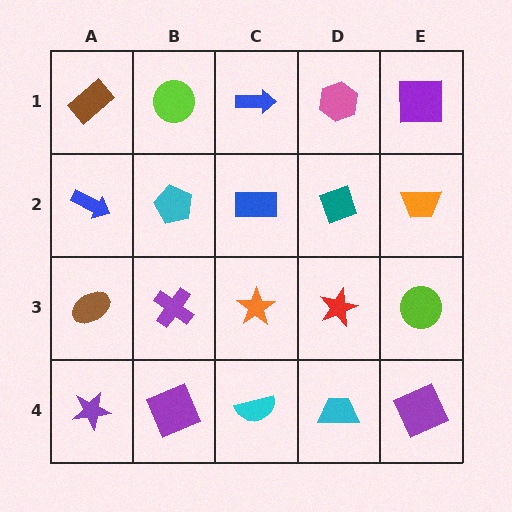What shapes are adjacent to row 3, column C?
A blue rectangle (row 2, column C), a cyan semicircle (row 4, column C), a purple cross (row 3, column B), a red star (row 3, column D).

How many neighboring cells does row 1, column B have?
3.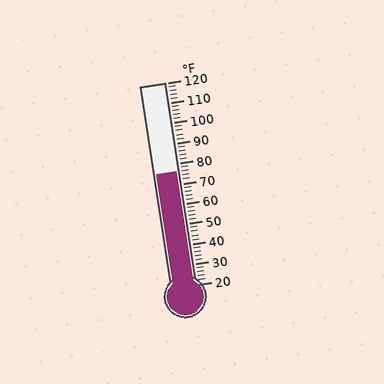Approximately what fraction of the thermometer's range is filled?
The thermometer is filled to approximately 55% of its range.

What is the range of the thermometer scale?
The thermometer scale ranges from 20°F to 120°F.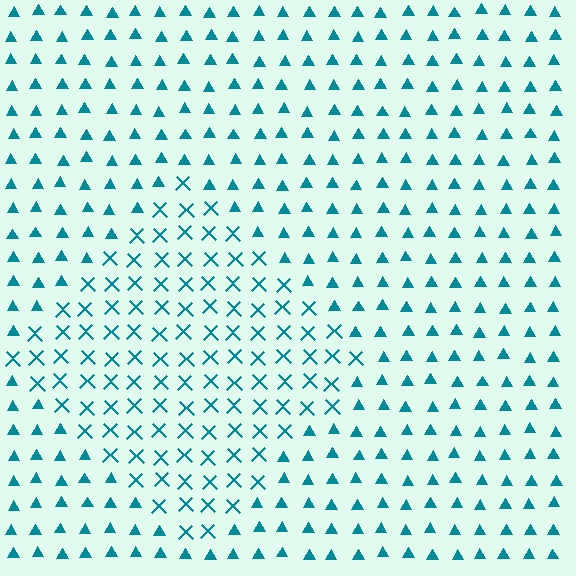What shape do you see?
I see a diamond.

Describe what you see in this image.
The image is filled with small teal elements arranged in a uniform grid. A diamond-shaped region contains X marks, while the surrounding area contains triangles. The boundary is defined purely by the change in element shape.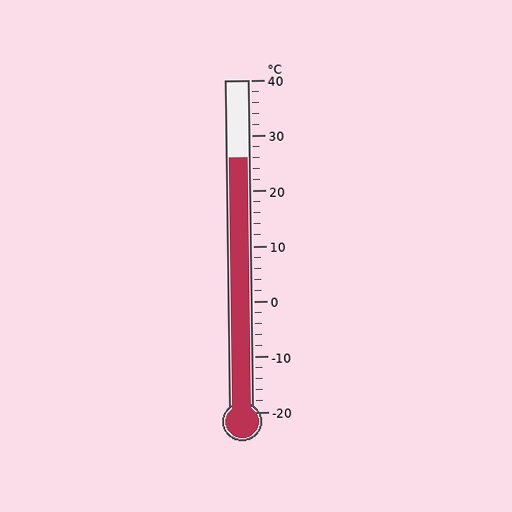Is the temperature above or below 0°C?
The temperature is above 0°C.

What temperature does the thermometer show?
The thermometer shows approximately 26°C.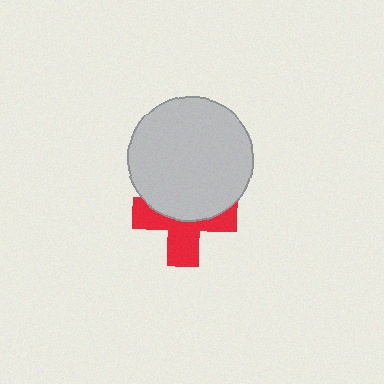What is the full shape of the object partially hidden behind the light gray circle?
The partially hidden object is a red cross.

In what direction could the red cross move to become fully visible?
The red cross could move down. That would shift it out from behind the light gray circle entirely.